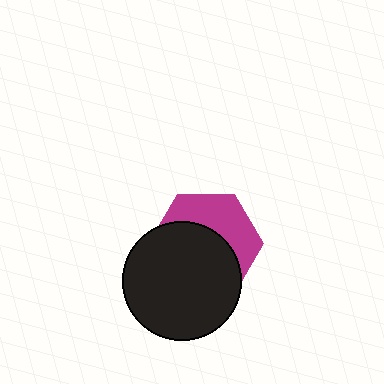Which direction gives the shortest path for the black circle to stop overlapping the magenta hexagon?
Moving down gives the shortest separation.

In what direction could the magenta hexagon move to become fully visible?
The magenta hexagon could move up. That would shift it out from behind the black circle entirely.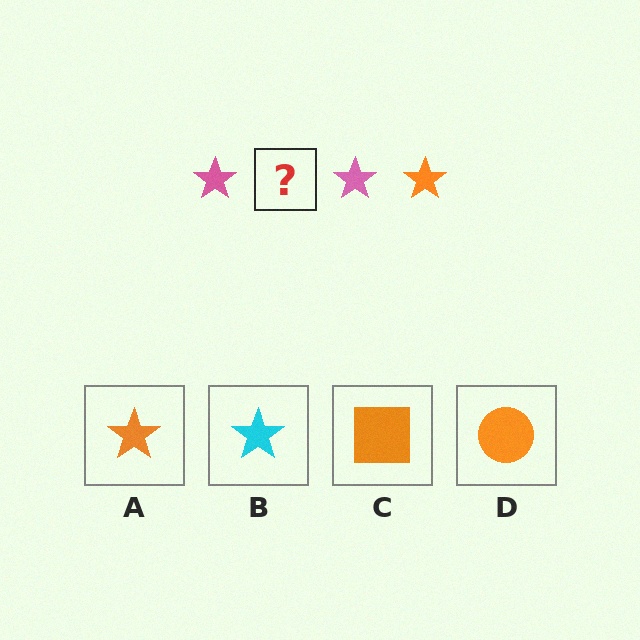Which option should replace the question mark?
Option A.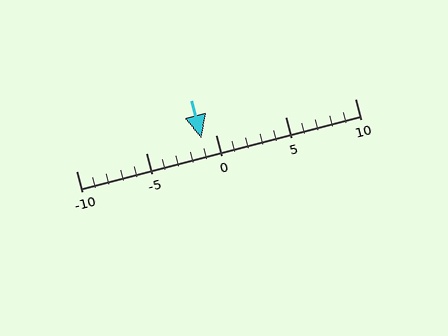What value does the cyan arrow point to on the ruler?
The cyan arrow points to approximately -1.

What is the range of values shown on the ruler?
The ruler shows values from -10 to 10.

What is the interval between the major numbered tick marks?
The major tick marks are spaced 5 units apart.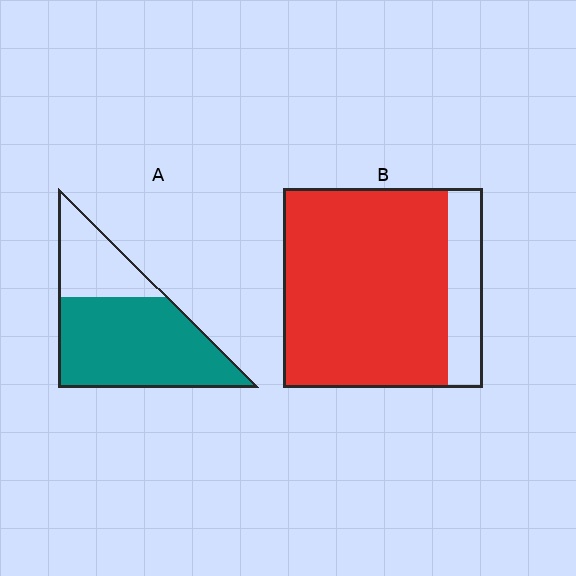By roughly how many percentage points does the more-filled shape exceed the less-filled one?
By roughly 10 percentage points (B over A).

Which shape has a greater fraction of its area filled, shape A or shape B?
Shape B.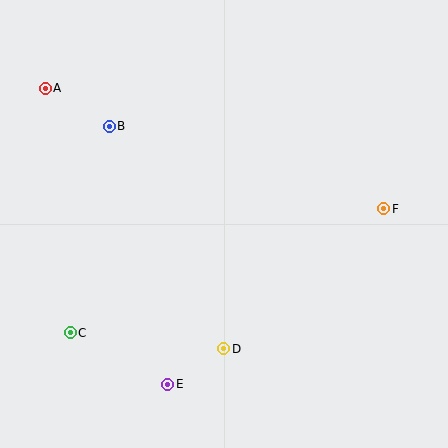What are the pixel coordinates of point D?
Point D is at (224, 349).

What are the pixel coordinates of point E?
Point E is at (168, 384).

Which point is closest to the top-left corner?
Point A is closest to the top-left corner.